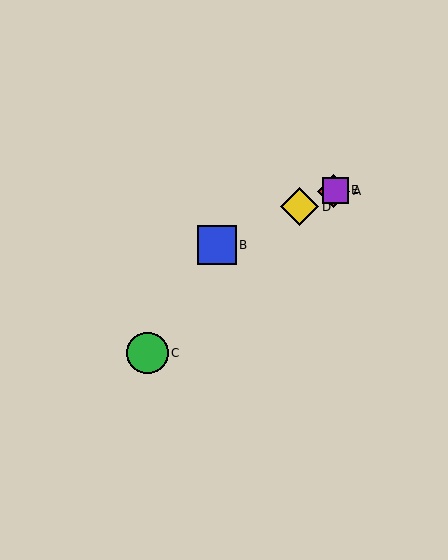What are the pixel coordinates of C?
Object C is at (147, 353).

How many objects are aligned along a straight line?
4 objects (A, B, D, E) are aligned along a straight line.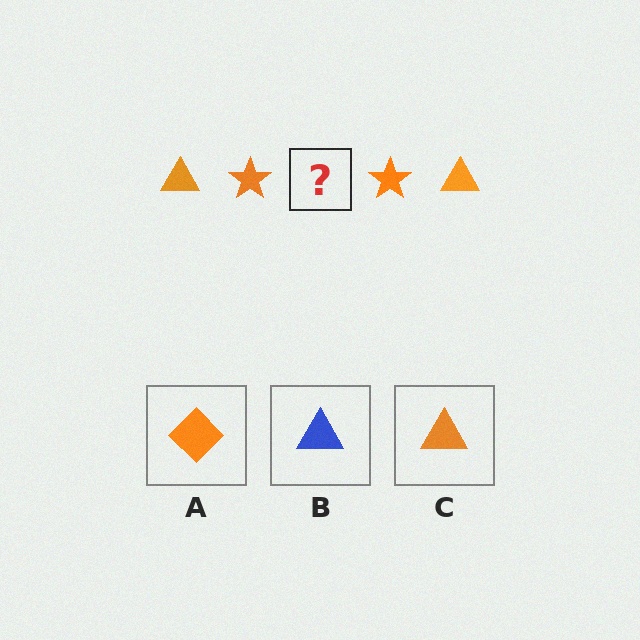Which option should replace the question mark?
Option C.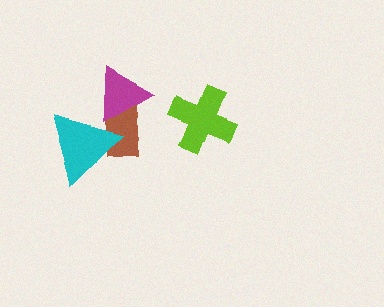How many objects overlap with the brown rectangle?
2 objects overlap with the brown rectangle.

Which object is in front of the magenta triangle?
The cyan triangle is in front of the magenta triangle.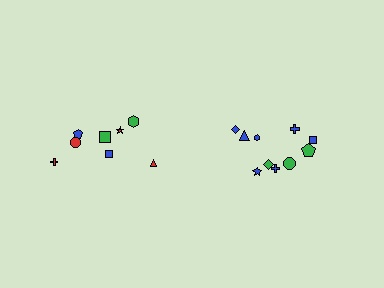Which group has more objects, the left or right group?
The right group.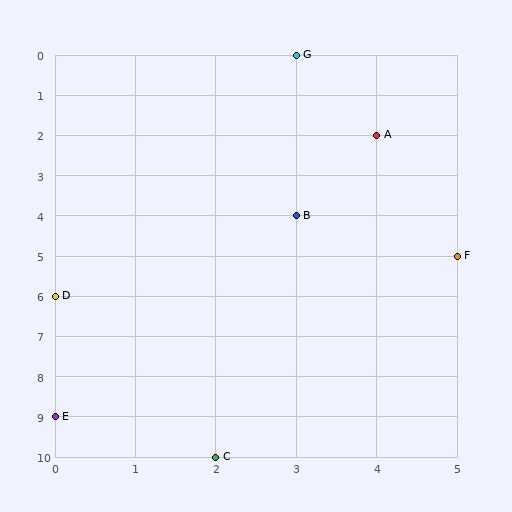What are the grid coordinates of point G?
Point G is at grid coordinates (3, 0).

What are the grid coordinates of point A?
Point A is at grid coordinates (4, 2).